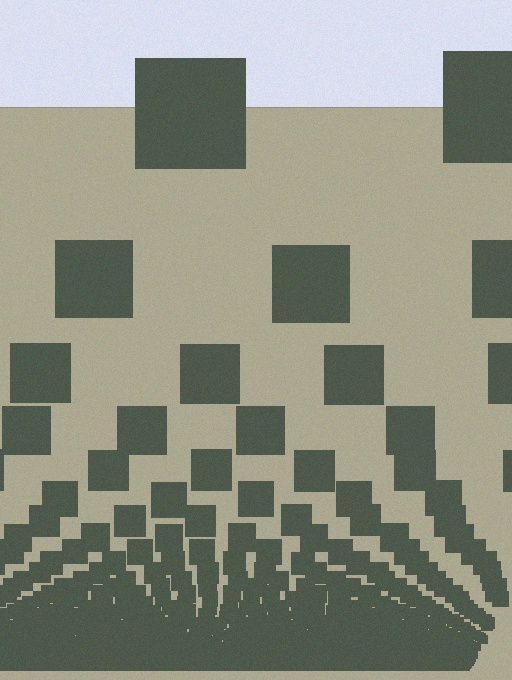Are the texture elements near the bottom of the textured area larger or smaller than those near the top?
Smaller. The gradient is inverted — elements near the bottom are smaller and denser.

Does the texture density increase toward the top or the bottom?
Density increases toward the bottom.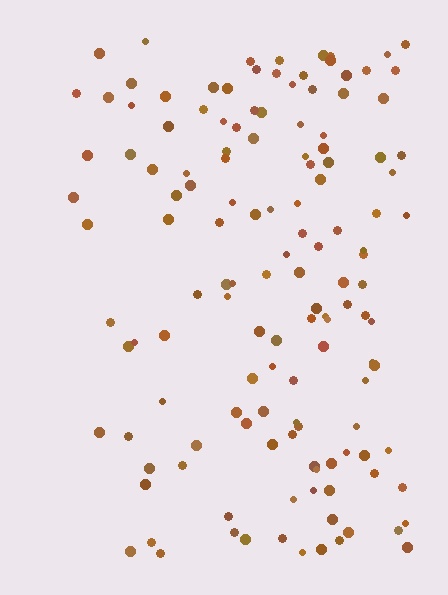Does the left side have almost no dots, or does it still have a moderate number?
Still a moderate number, just noticeably fewer than the right.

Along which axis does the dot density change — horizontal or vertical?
Horizontal.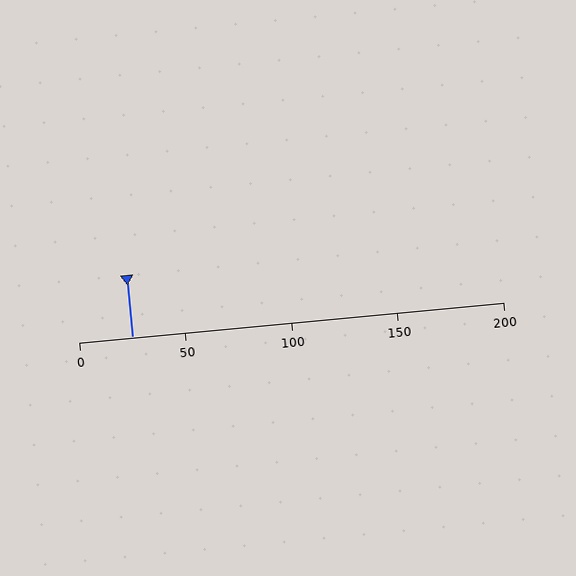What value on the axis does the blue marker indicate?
The marker indicates approximately 25.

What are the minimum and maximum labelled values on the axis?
The axis runs from 0 to 200.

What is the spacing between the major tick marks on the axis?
The major ticks are spaced 50 apart.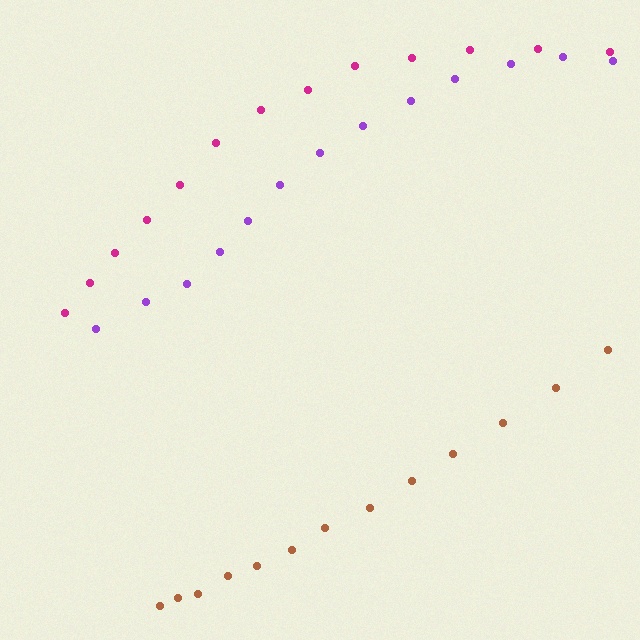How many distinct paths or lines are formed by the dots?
There are 3 distinct paths.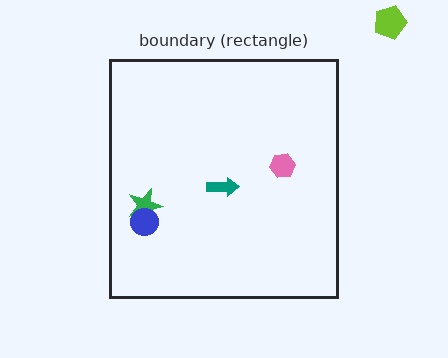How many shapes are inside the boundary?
4 inside, 1 outside.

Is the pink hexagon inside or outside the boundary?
Inside.